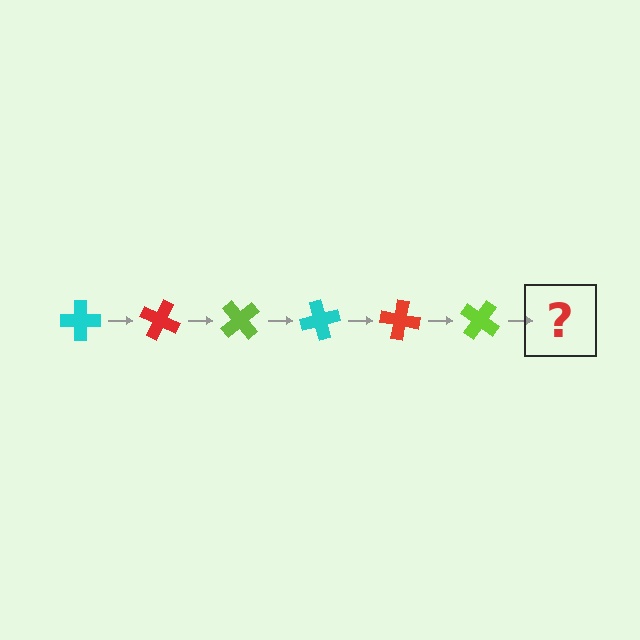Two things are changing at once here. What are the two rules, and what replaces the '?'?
The two rules are that it rotates 25 degrees each step and the color cycles through cyan, red, and lime. The '?' should be a cyan cross, rotated 150 degrees from the start.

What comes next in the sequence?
The next element should be a cyan cross, rotated 150 degrees from the start.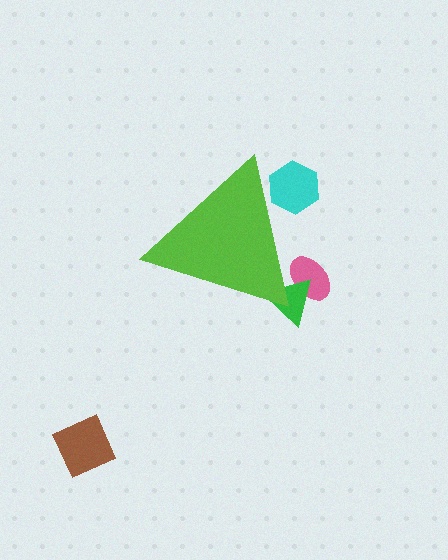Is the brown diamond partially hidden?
No, the brown diamond is fully visible.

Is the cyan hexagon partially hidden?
Yes, the cyan hexagon is partially hidden behind the lime triangle.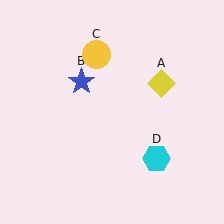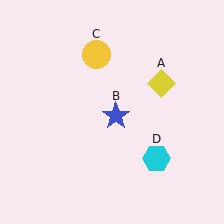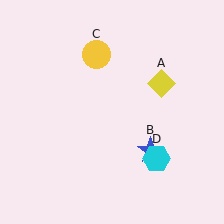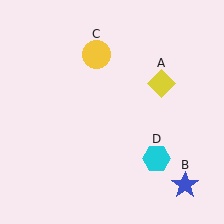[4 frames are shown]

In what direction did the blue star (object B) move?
The blue star (object B) moved down and to the right.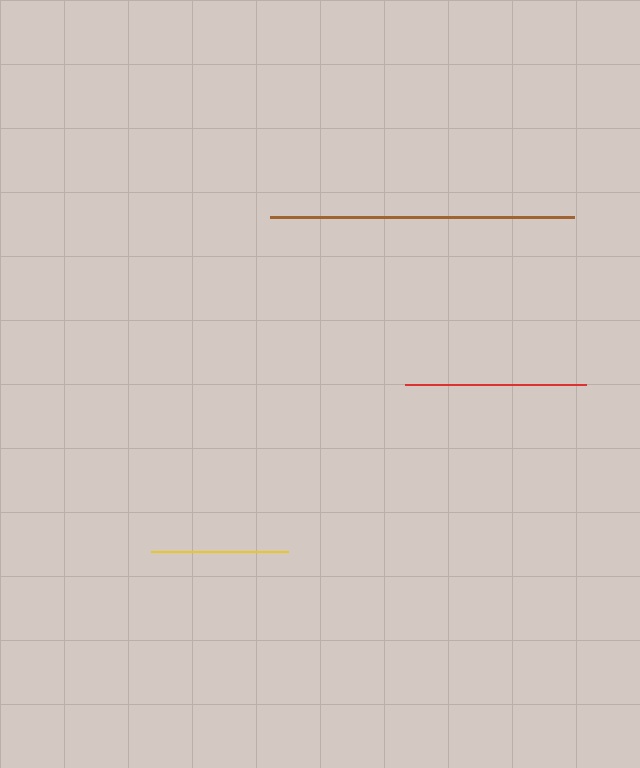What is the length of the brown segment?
The brown segment is approximately 304 pixels long.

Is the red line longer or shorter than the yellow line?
The red line is longer than the yellow line.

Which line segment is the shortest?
The yellow line is the shortest at approximately 137 pixels.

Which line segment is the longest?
The brown line is the longest at approximately 304 pixels.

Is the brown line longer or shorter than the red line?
The brown line is longer than the red line.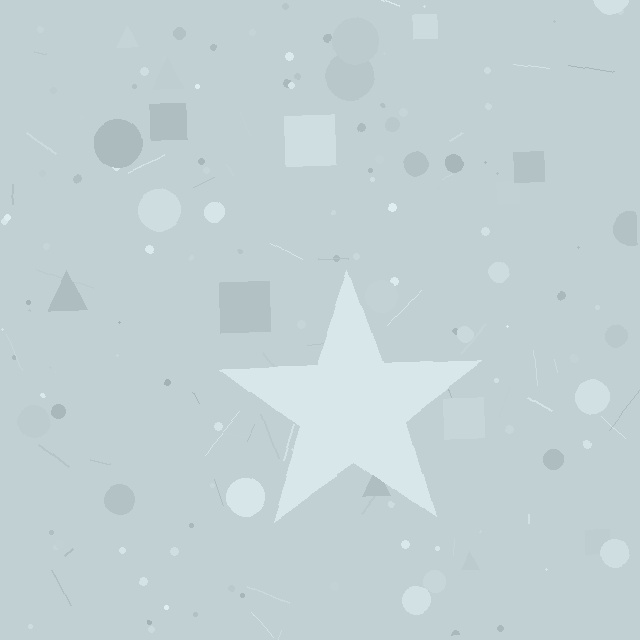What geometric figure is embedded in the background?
A star is embedded in the background.